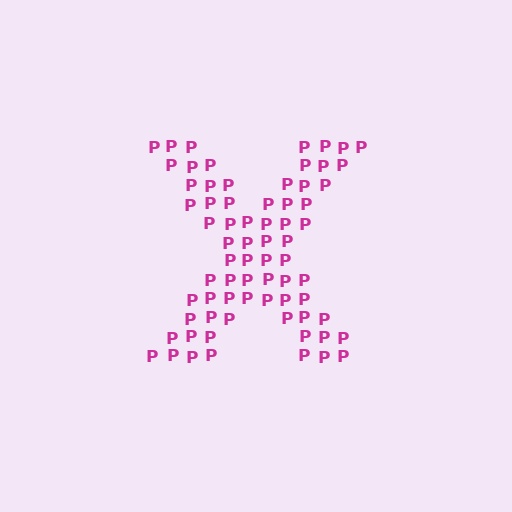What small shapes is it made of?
It is made of small letter P's.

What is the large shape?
The large shape is the letter X.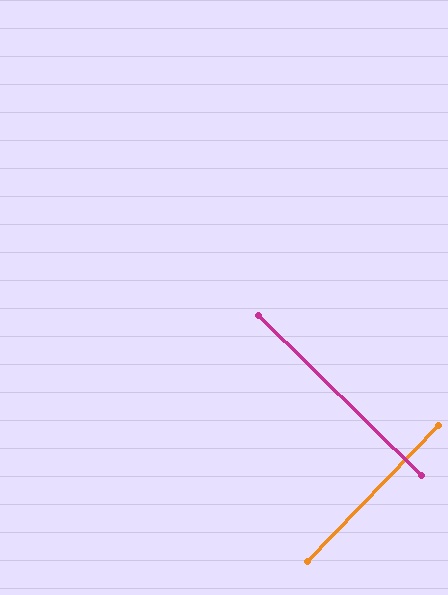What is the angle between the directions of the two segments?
Approximately 90 degrees.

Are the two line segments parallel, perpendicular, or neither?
Perpendicular — they meet at approximately 90°.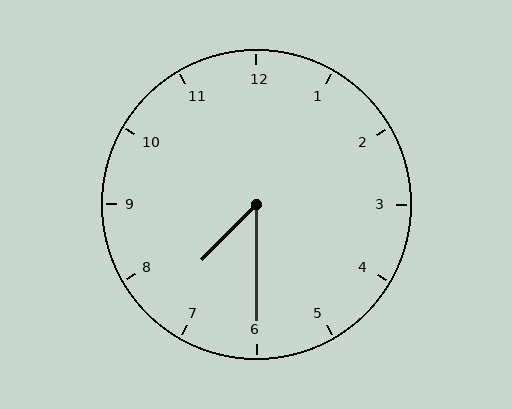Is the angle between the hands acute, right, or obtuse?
It is acute.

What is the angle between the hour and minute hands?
Approximately 45 degrees.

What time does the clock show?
7:30.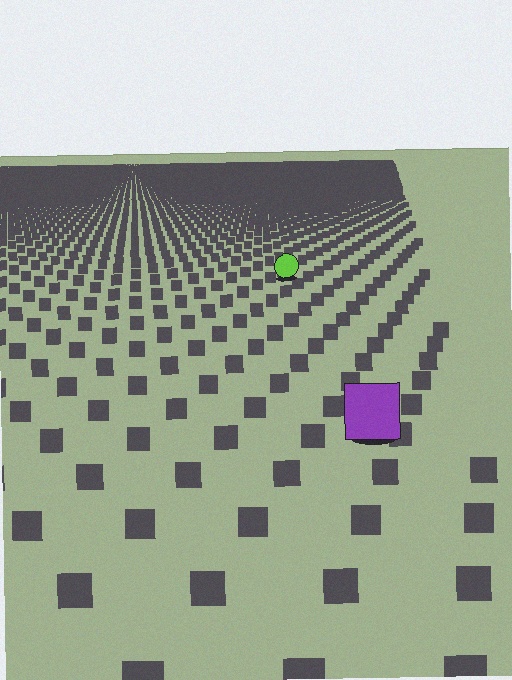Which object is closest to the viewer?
The purple square is closest. The texture marks near it are larger and more spread out.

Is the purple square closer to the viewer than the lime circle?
Yes. The purple square is closer — you can tell from the texture gradient: the ground texture is coarser near it.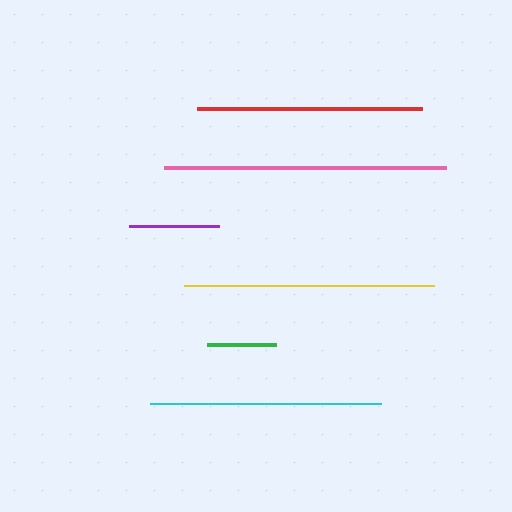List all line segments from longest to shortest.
From longest to shortest: pink, yellow, cyan, red, purple, green.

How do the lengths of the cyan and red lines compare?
The cyan and red lines are approximately the same length.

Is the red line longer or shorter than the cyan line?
The cyan line is longer than the red line.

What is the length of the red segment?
The red segment is approximately 225 pixels long.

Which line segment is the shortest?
The green line is the shortest at approximately 69 pixels.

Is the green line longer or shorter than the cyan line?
The cyan line is longer than the green line.